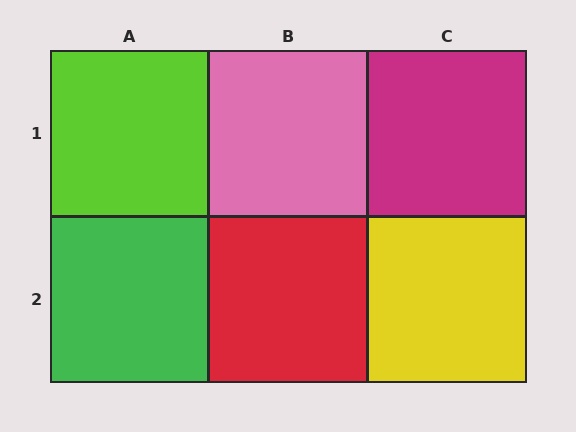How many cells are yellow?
1 cell is yellow.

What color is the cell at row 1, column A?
Lime.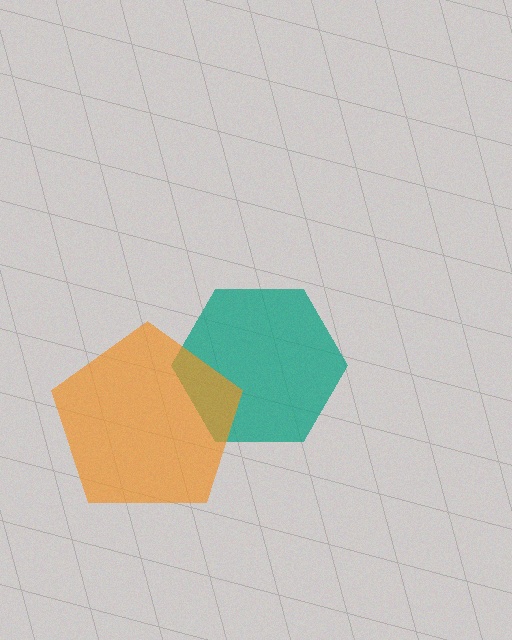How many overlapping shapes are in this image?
There are 2 overlapping shapes in the image.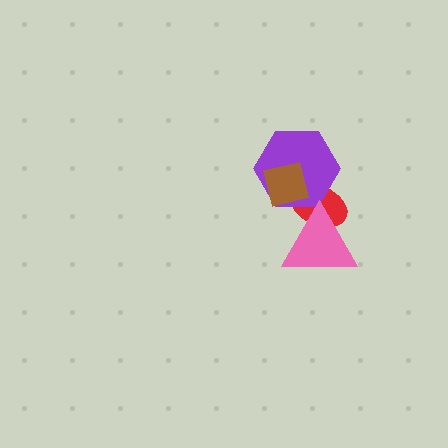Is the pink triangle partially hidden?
No, no other shape covers it.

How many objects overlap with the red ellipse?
3 objects overlap with the red ellipse.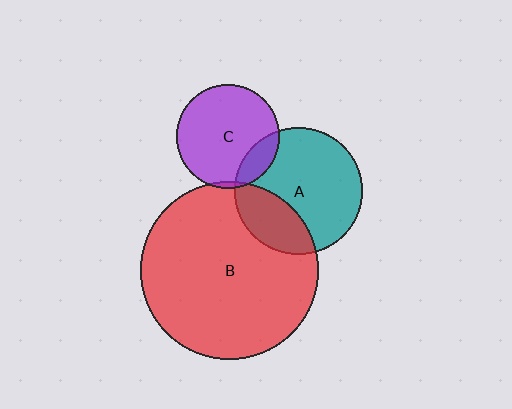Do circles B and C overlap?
Yes.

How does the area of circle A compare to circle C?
Approximately 1.5 times.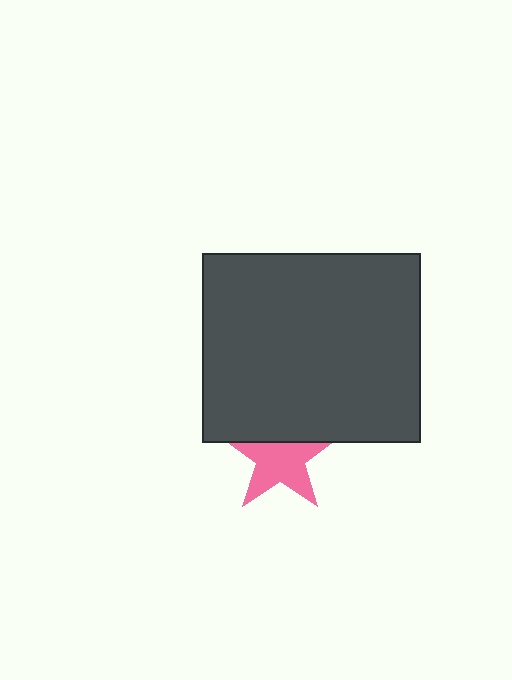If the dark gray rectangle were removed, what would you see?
You would see the complete pink star.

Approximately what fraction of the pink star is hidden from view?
Roughly 32% of the pink star is hidden behind the dark gray rectangle.